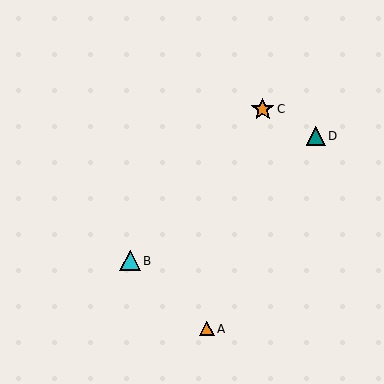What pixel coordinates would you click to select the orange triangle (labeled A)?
Click at (207, 329) to select the orange triangle A.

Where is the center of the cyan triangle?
The center of the cyan triangle is at (130, 261).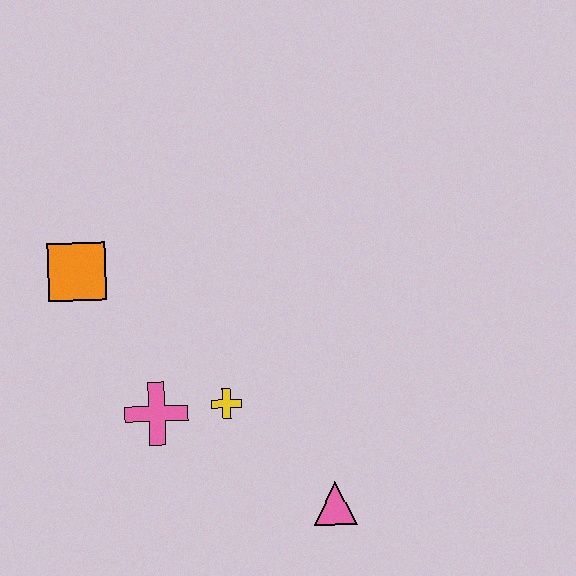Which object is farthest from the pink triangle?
The orange square is farthest from the pink triangle.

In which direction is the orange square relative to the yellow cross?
The orange square is to the left of the yellow cross.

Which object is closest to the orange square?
The pink cross is closest to the orange square.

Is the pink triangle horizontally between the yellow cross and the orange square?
No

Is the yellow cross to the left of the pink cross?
No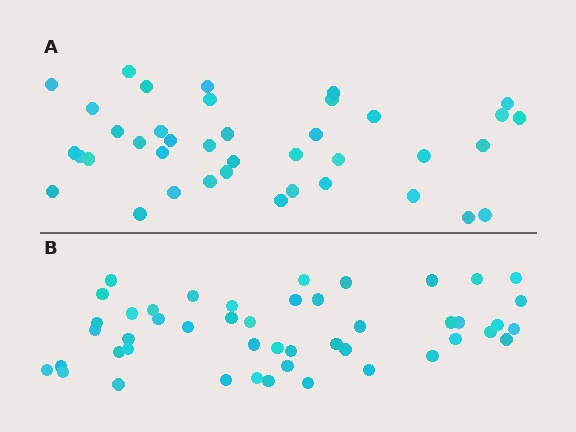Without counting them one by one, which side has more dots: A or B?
Region B (the bottom region) has more dots.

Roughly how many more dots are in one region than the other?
Region B has roughly 8 or so more dots than region A.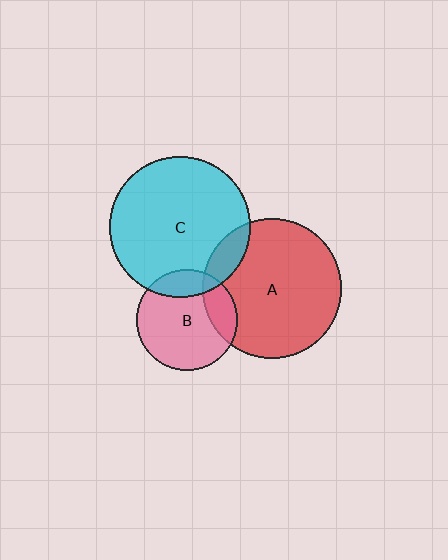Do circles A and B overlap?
Yes.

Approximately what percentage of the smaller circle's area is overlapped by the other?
Approximately 20%.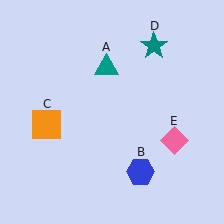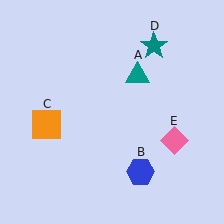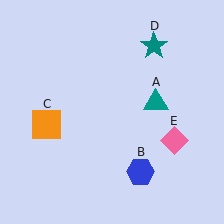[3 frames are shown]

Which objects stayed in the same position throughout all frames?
Blue hexagon (object B) and orange square (object C) and teal star (object D) and pink diamond (object E) remained stationary.